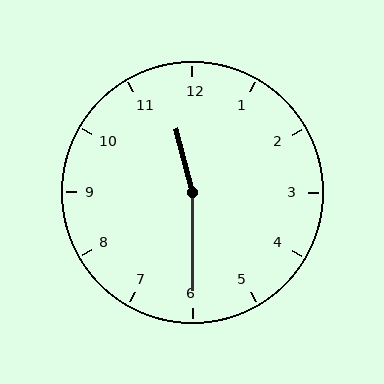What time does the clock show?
11:30.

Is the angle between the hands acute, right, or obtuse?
It is obtuse.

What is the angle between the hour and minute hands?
Approximately 165 degrees.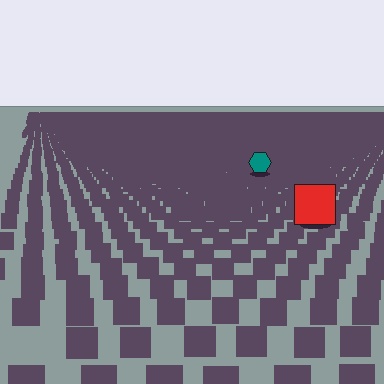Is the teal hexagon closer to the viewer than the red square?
No. The red square is closer — you can tell from the texture gradient: the ground texture is coarser near it.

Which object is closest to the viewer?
The red square is closest. The texture marks near it are larger and more spread out.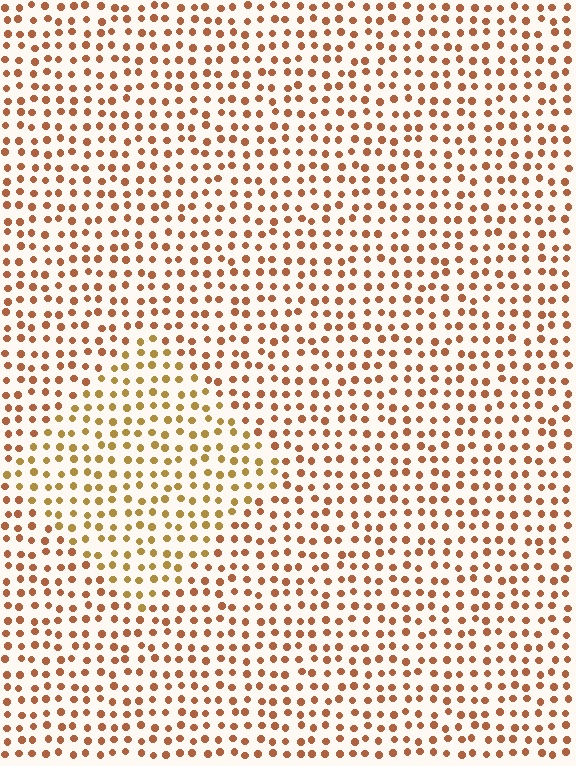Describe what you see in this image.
The image is filled with small brown elements in a uniform arrangement. A diamond-shaped region is visible where the elements are tinted to a slightly different hue, forming a subtle color boundary.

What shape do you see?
I see a diamond.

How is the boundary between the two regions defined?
The boundary is defined purely by a slight shift in hue (about 25 degrees). Spacing, size, and orientation are identical on both sides.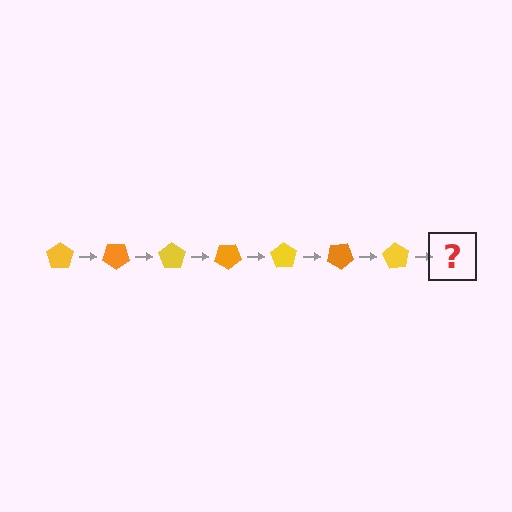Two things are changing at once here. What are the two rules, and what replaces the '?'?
The two rules are that it rotates 35 degrees each step and the color cycles through yellow and orange. The '?' should be an orange pentagon, rotated 245 degrees from the start.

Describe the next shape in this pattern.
It should be an orange pentagon, rotated 245 degrees from the start.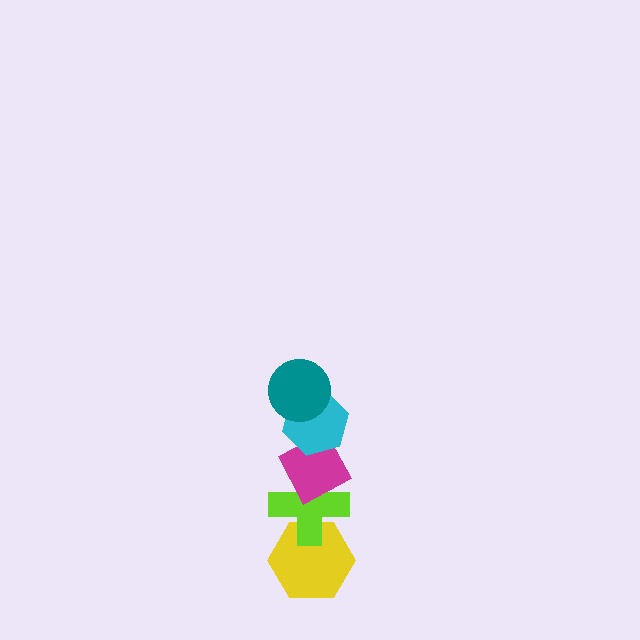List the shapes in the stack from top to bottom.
From top to bottom: the teal circle, the cyan hexagon, the magenta diamond, the lime cross, the yellow hexagon.